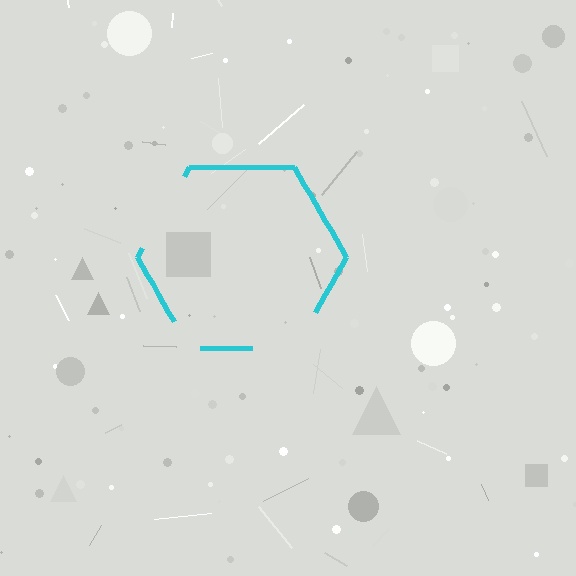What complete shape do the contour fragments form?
The contour fragments form a hexagon.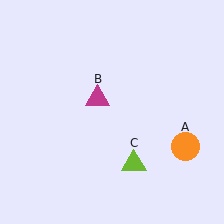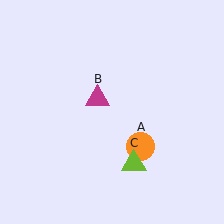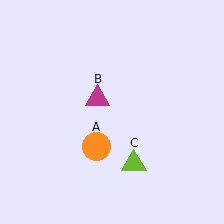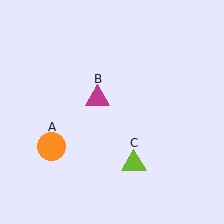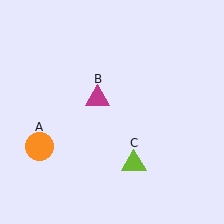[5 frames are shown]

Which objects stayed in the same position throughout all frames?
Magenta triangle (object B) and lime triangle (object C) remained stationary.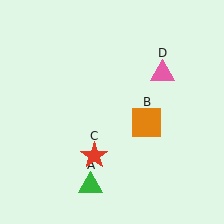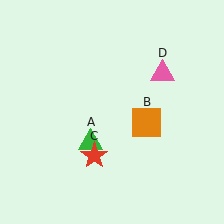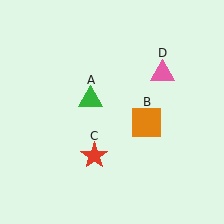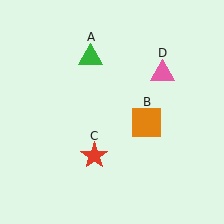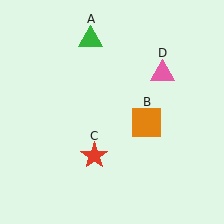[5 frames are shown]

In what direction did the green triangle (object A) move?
The green triangle (object A) moved up.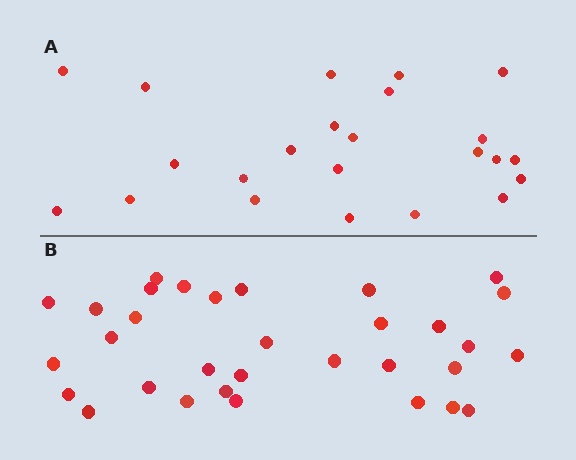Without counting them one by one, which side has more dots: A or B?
Region B (the bottom region) has more dots.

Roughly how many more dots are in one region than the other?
Region B has roughly 8 or so more dots than region A.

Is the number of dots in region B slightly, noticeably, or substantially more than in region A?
Region B has noticeably more, but not dramatically so. The ratio is roughly 1.4 to 1.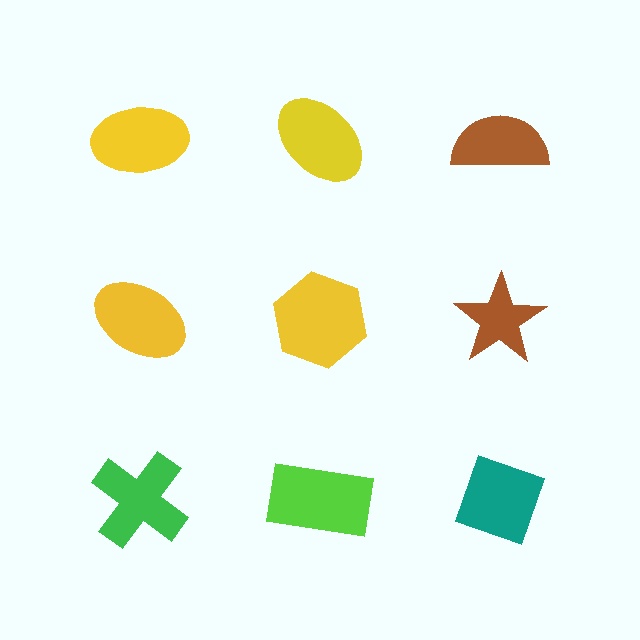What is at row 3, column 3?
A teal diamond.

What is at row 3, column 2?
A lime rectangle.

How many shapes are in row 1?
3 shapes.